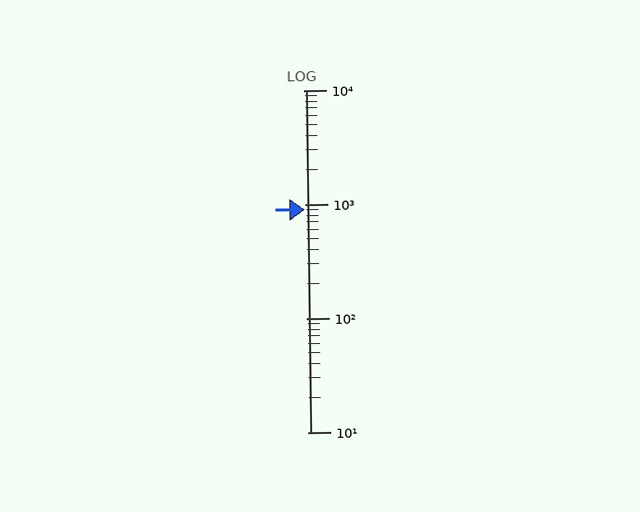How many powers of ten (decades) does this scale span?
The scale spans 3 decades, from 10 to 10000.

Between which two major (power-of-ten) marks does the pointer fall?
The pointer is between 100 and 1000.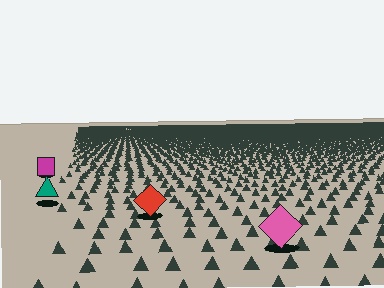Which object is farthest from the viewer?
The magenta square is farthest from the viewer. It appears smaller and the ground texture around it is denser.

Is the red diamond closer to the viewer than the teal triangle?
Yes. The red diamond is closer — you can tell from the texture gradient: the ground texture is coarser near it.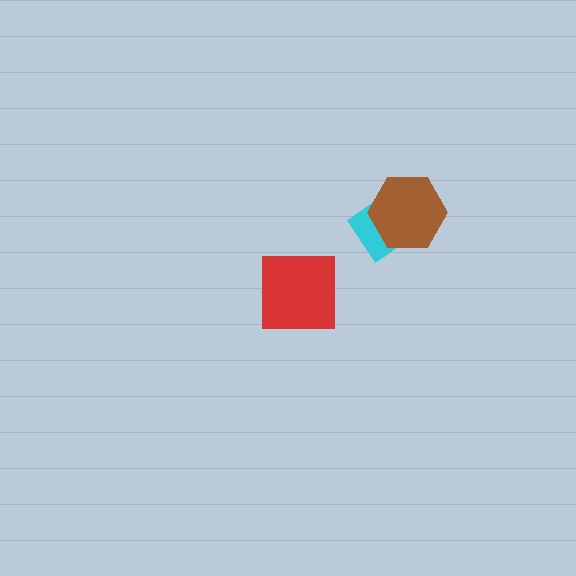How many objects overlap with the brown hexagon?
1 object overlaps with the brown hexagon.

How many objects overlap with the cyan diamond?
1 object overlaps with the cyan diamond.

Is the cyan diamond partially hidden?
Yes, it is partially covered by another shape.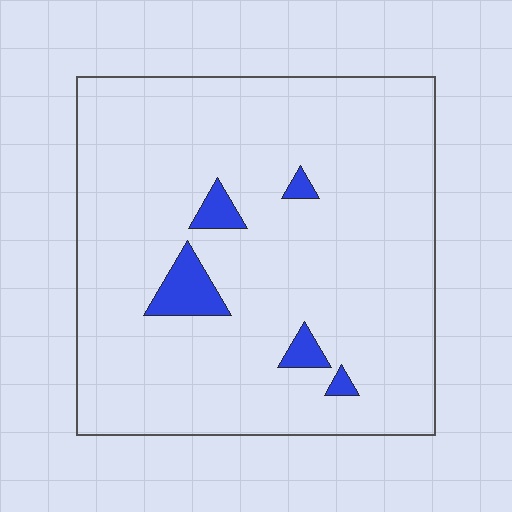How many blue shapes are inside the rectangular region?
5.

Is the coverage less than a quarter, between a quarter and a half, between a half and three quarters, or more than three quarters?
Less than a quarter.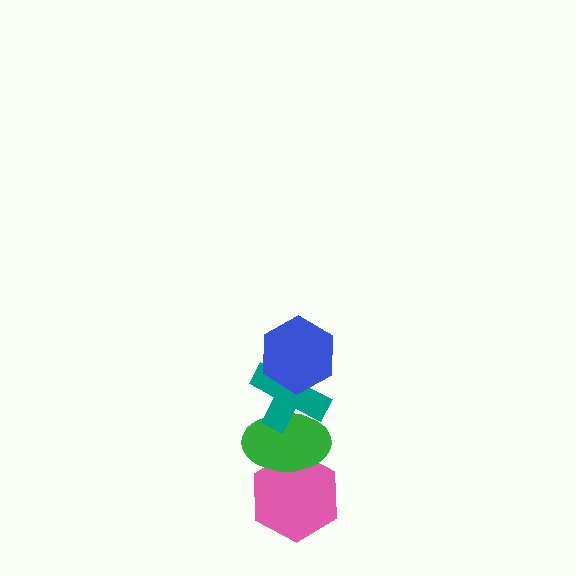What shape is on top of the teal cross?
The blue hexagon is on top of the teal cross.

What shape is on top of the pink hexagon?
The green ellipse is on top of the pink hexagon.